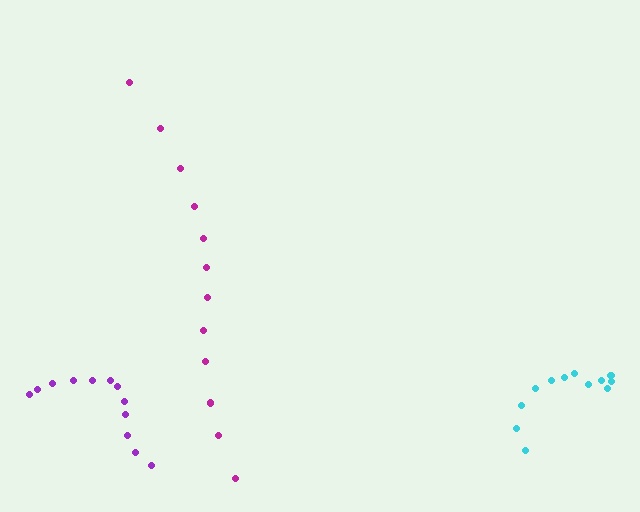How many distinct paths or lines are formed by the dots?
There are 3 distinct paths.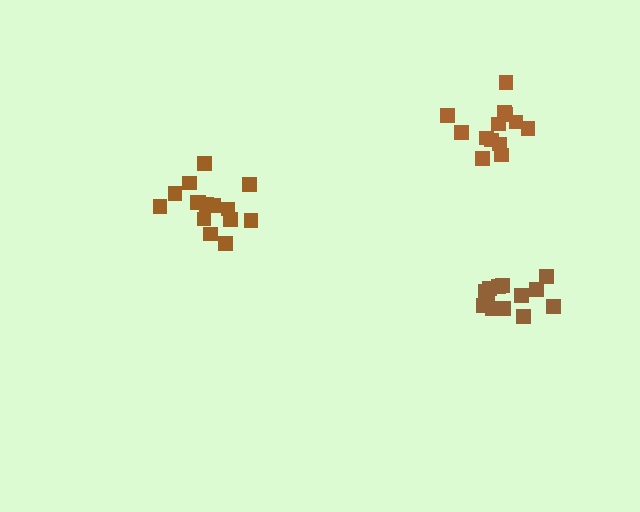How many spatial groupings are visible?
There are 3 spatial groupings.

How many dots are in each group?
Group 1: 15 dots, Group 2: 13 dots, Group 3: 13 dots (41 total).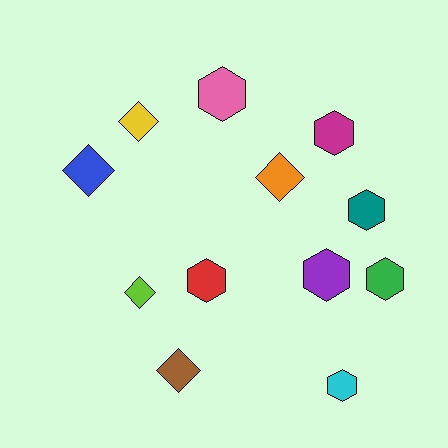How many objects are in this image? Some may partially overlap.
There are 12 objects.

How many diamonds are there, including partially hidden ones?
There are 5 diamonds.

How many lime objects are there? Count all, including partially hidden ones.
There is 1 lime object.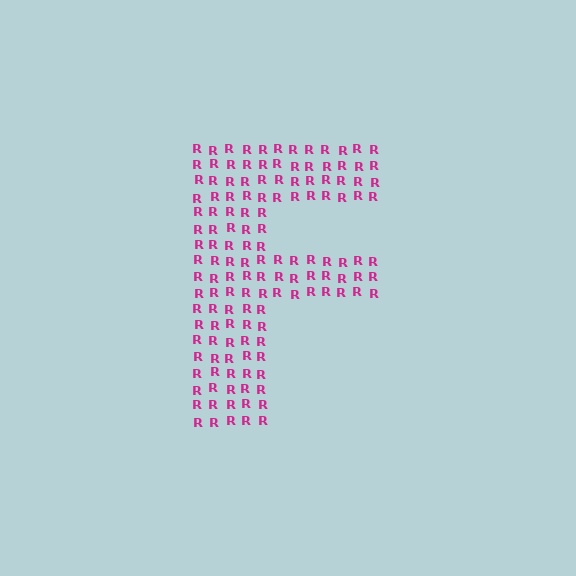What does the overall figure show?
The overall figure shows the letter F.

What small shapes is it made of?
It is made of small letter R's.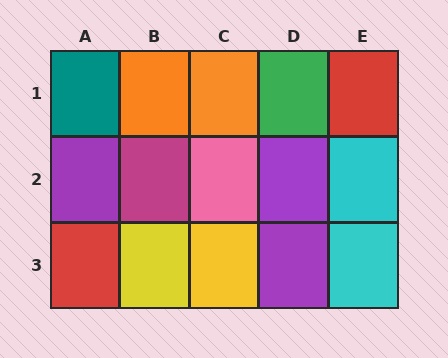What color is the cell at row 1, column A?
Teal.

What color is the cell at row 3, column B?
Yellow.